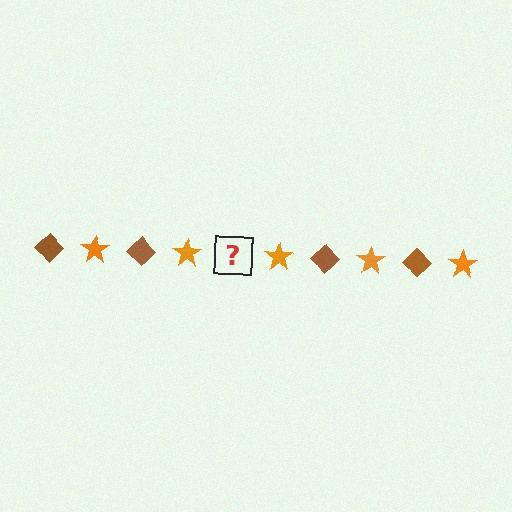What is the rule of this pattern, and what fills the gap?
The rule is that the pattern alternates between brown diamond and orange star. The gap should be filled with a brown diamond.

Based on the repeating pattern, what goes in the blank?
The blank should be a brown diamond.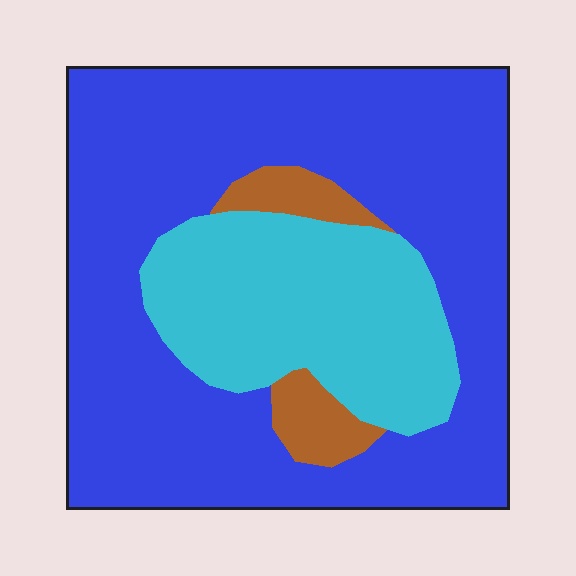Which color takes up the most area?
Blue, at roughly 70%.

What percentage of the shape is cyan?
Cyan takes up between a sixth and a third of the shape.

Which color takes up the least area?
Brown, at roughly 5%.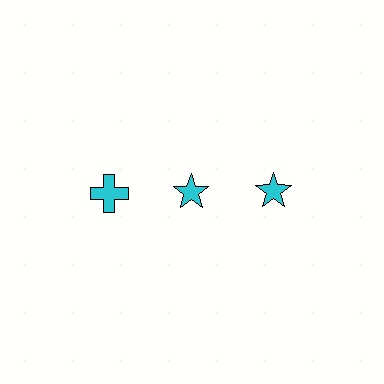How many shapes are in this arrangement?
There are 3 shapes arranged in a grid pattern.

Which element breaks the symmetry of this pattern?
The cyan cross in the top row, leftmost column breaks the symmetry. All other shapes are cyan stars.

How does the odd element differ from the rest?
It has a different shape: cross instead of star.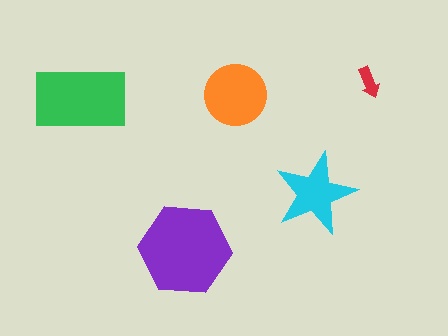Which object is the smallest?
The red arrow.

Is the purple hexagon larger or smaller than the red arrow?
Larger.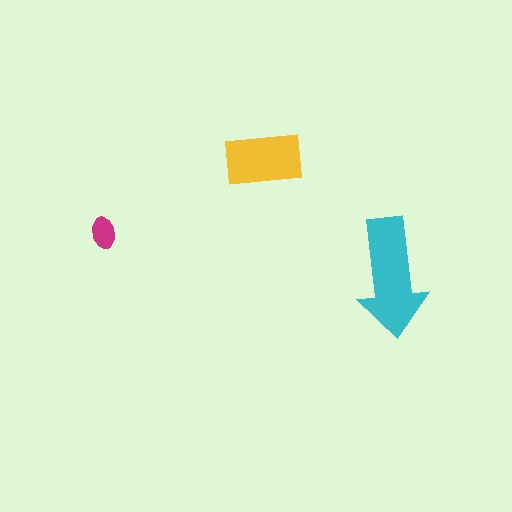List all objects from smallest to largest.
The magenta ellipse, the yellow rectangle, the cyan arrow.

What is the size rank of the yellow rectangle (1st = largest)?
2nd.